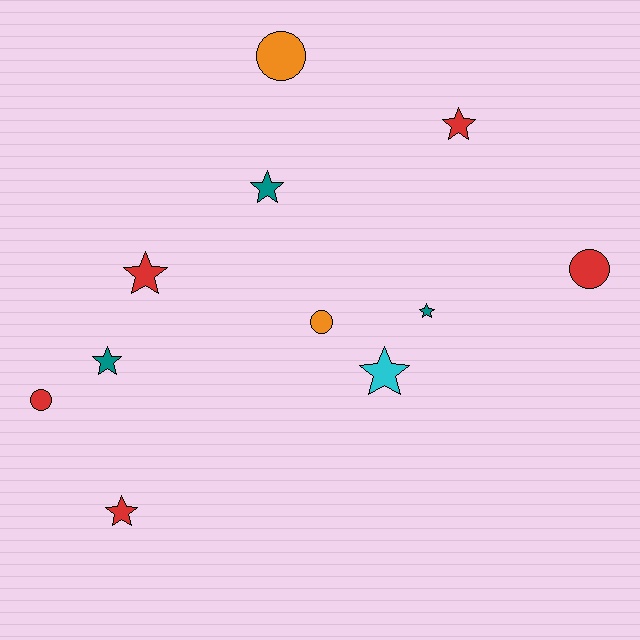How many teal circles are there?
There are no teal circles.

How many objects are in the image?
There are 11 objects.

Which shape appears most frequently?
Star, with 7 objects.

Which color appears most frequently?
Red, with 5 objects.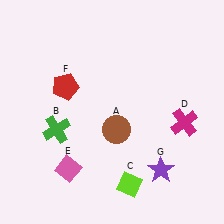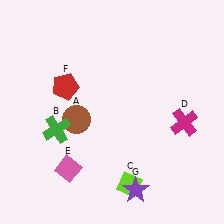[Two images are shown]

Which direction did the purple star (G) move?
The purple star (G) moved left.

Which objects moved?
The objects that moved are: the brown circle (A), the purple star (G).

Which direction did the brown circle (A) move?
The brown circle (A) moved left.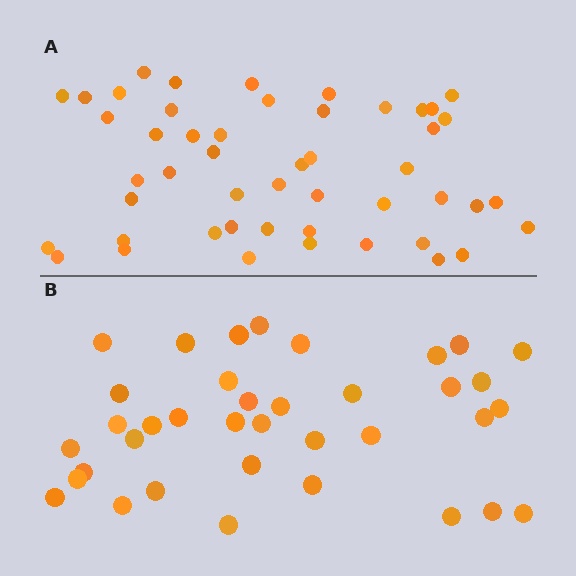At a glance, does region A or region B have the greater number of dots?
Region A (the top region) has more dots.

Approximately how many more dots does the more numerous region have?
Region A has roughly 12 or so more dots than region B.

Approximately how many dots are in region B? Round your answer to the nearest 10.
About 40 dots. (The exact count is 37, which rounds to 40.)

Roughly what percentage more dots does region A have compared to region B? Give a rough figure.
About 30% more.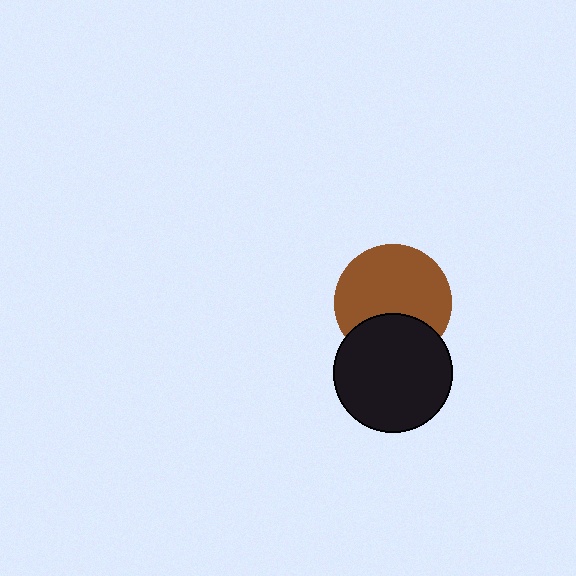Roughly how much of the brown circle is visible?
Most of it is visible (roughly 70%).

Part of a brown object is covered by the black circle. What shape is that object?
It is a circle.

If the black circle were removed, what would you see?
You would see the complete brown circle.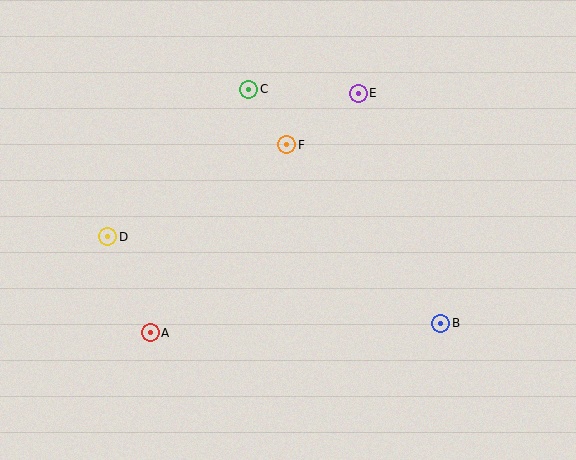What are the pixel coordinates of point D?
Point D is at (108, 237).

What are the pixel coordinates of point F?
Point F is at (286, 145).